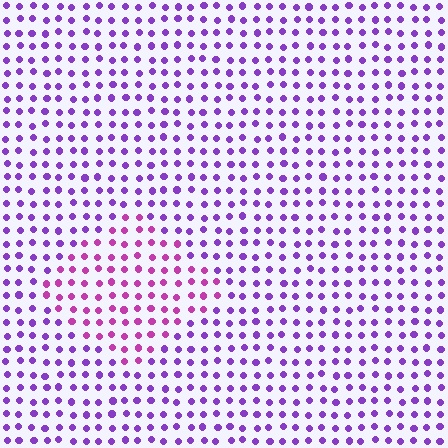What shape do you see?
I see a diamond.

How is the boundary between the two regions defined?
The boundary is defined purely by a slight shift in hue (about 37 degrees). Spacing, size, and orientation are identical on both sides.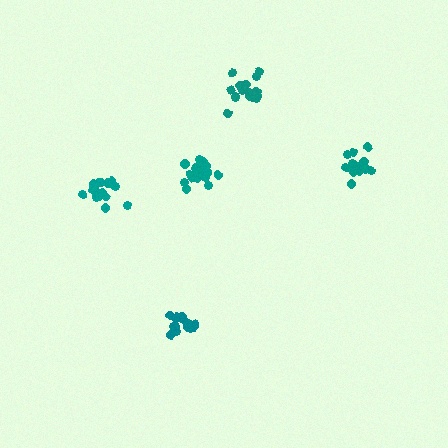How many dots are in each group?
Group 1: 18 dots, Group 2: 19 dots, Group 3: 16 dots, Group 4: 18 dots, Group 5: 17 dots (88 total).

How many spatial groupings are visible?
There are 5 spatial groupings.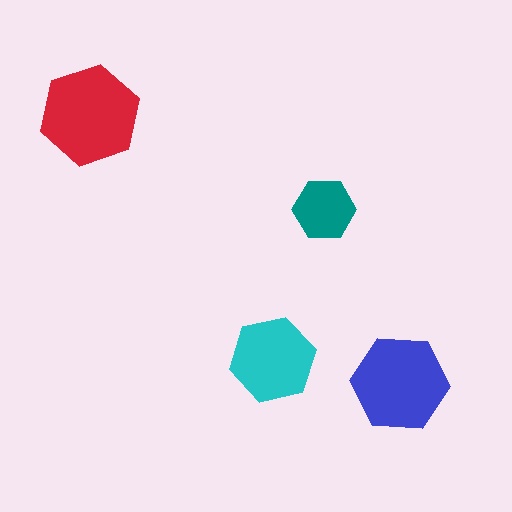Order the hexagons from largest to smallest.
the red one, the blue one, the cyan one, the teal one.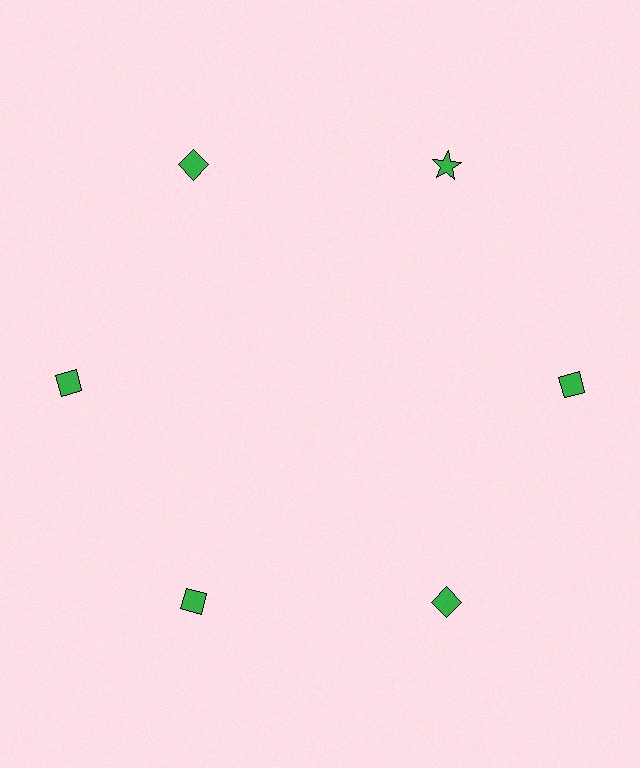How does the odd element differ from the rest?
It has a different shape: star instead of diamond.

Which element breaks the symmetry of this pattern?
The green star at roughly the 1 o'clock position breaks the symmetry. All other shapes are green diamonds.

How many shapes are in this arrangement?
There are 6 shapes arranged in a ring pattern.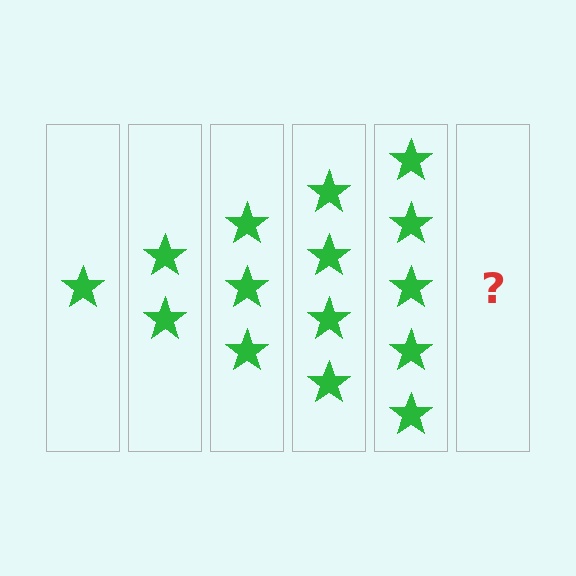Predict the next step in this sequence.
The next step is 6 stars.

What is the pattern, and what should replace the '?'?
The pattern is that each step adds one more star. The '?' should be 6 stars.